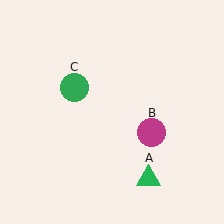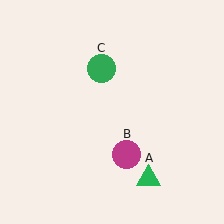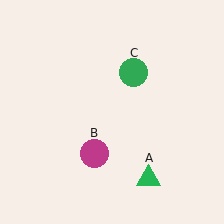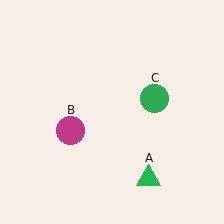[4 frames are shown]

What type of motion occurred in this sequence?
The magenta circle (object B), green circle (object C) rotated clockwise around the center of the scene.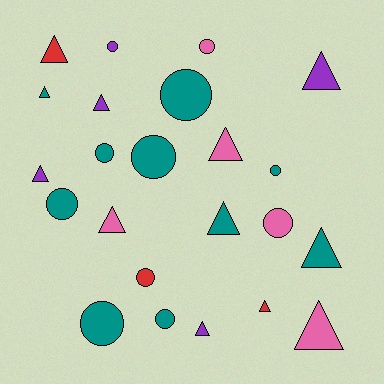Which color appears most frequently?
Teal, with 10 objects.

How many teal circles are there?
There are 7 teal circles.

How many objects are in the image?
There are 23 objects.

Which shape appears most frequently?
Triangle, with 12 objects.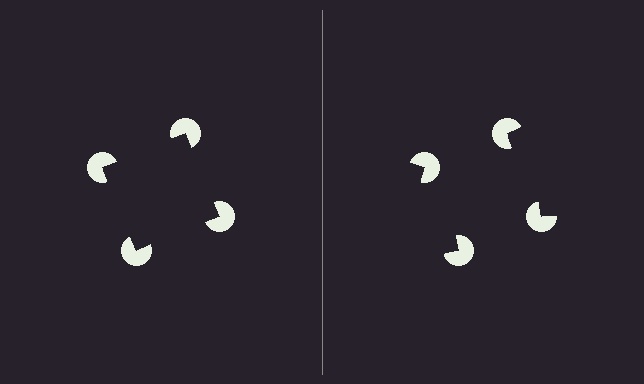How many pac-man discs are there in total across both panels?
8 — 4 on each side.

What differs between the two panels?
The pac-man discs are positioned identically on both sides; only the wedge orientations differ. On the left they align to a square; on the right they are misaligned.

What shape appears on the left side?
An illusory square.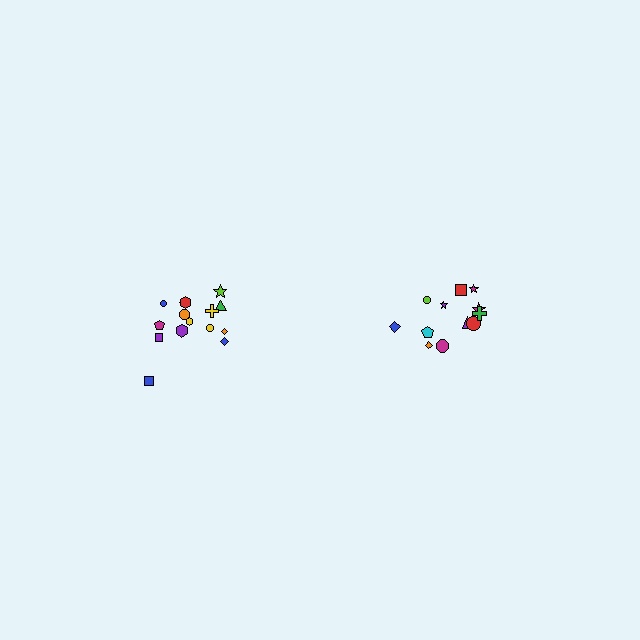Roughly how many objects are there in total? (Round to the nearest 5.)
Roughly 25 objects in total.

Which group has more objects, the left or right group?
The left group.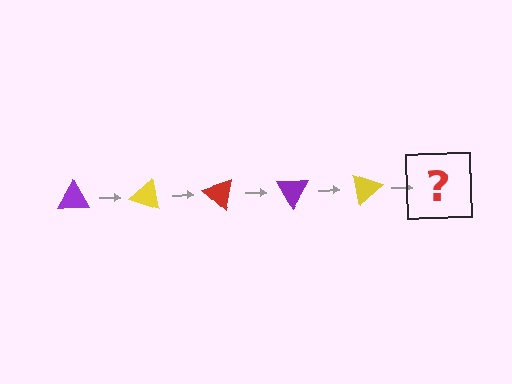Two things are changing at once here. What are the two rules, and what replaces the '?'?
The two rules are that it rotates 20 degrees each step and the color cycles through purple, yellow, and red. The '?' should be a red triangle, rotated 100 degrees from the start.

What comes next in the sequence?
The next element should be a red triangle, rotated 100 degrees from the start.